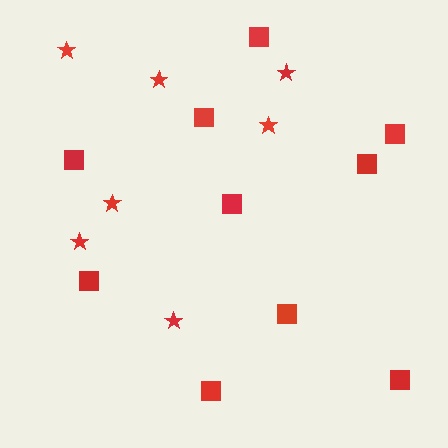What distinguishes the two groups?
There are 2 groups: one group of stars (7) and one group of squares (10).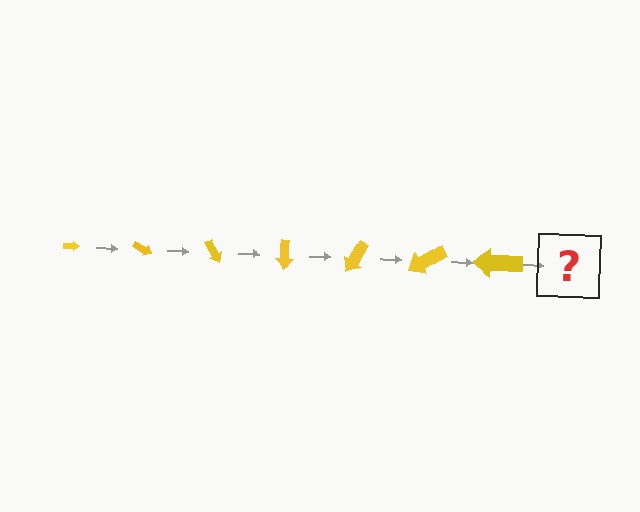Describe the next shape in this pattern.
It should be an arrow, larger than the previous one and rotated 210 degrees from the start.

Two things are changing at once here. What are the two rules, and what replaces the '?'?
The two rules are that the arrow grows larger each step and it rotates 30 degrees each step. The '?' should be an arrow, larger than the previous one and rotated 210 degrees from the start.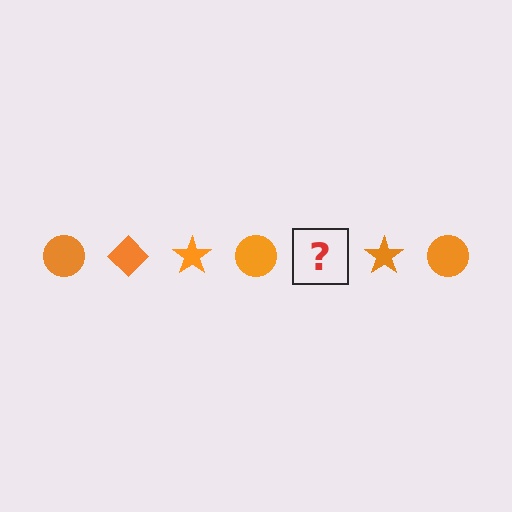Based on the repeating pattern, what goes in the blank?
The blank should be an orange diamond.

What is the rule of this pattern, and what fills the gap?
The rule is that the pattern cycles through circle, diamond, star shapes in orange. The gap should be filled with an orange diamond.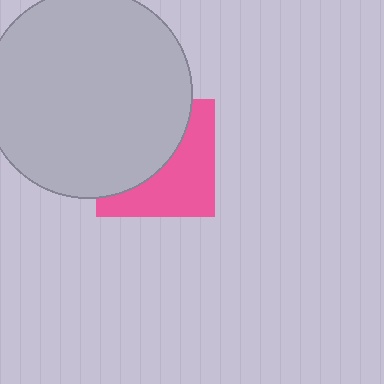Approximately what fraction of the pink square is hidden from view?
Roughly 52% of the pink square is hidden behind the light gray circle.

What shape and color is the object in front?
The object in front is a light gray circle.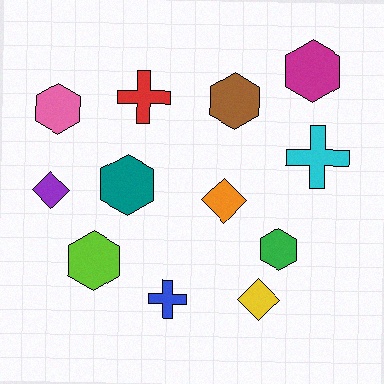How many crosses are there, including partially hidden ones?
There are 3 crosses.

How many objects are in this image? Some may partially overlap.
There are 12 objects.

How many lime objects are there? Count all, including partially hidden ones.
There is 1 lime object.